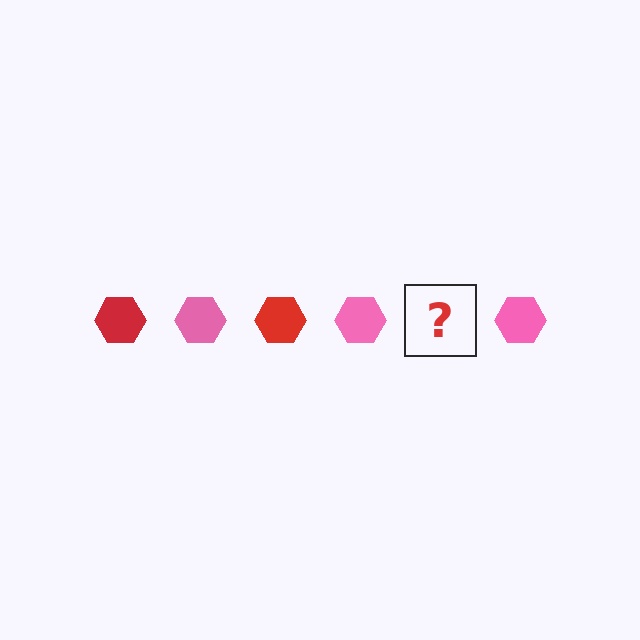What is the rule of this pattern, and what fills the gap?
The rule is that the pattern cycles through red, pink hexagons. The gap should be filled with a red hexagon.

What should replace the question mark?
The question mark should be replaced with a red hexagon.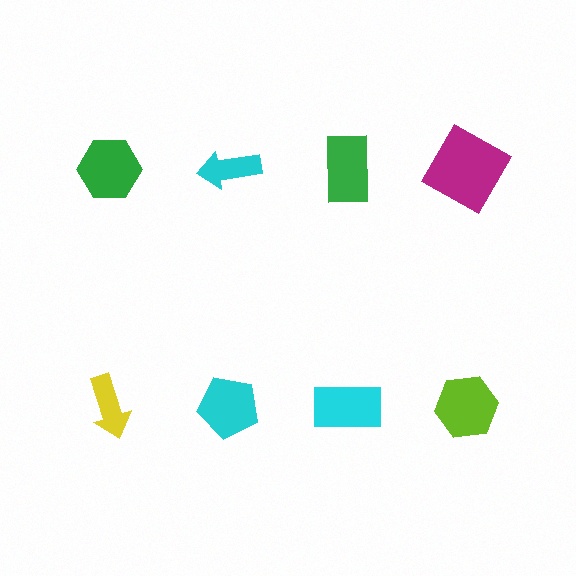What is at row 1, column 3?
A green rectangle.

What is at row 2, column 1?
A yellow arrow.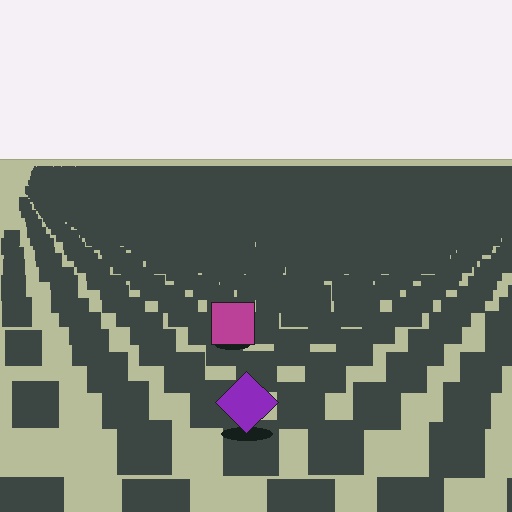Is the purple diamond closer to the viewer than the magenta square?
Yes. The purple diamond is closer — you can tell from the texture gradient: the ground texture is coarser near it.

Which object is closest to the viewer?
The purple diamond is closest. The texture marks near it are larger and more spread out.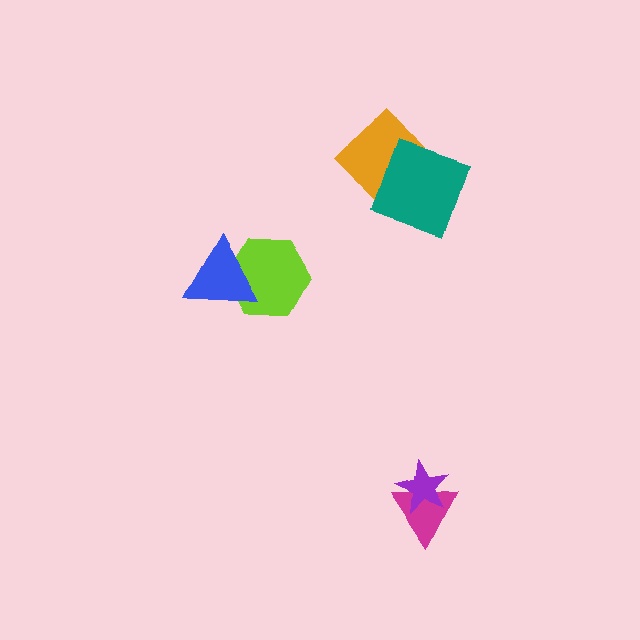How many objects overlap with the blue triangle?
1 object overlaps with the blue triangle.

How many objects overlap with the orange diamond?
1 object overlaps with the orange diamond.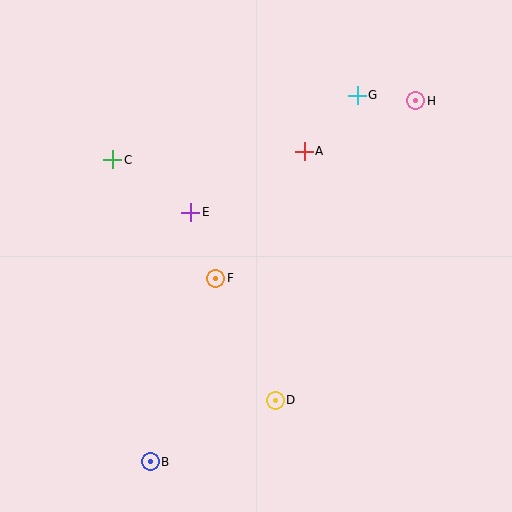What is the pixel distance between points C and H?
The distance between C and H is 309 pixels.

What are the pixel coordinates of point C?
Point C is at (113, 160).